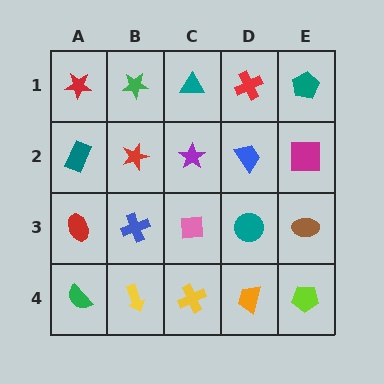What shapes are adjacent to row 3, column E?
A magenta square (row 2, column E), a lime pentagon (row 4, column E), a teal circle (row 3, column D).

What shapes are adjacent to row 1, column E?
A magenta square (row 2, column E), a red cross (row 1, column D).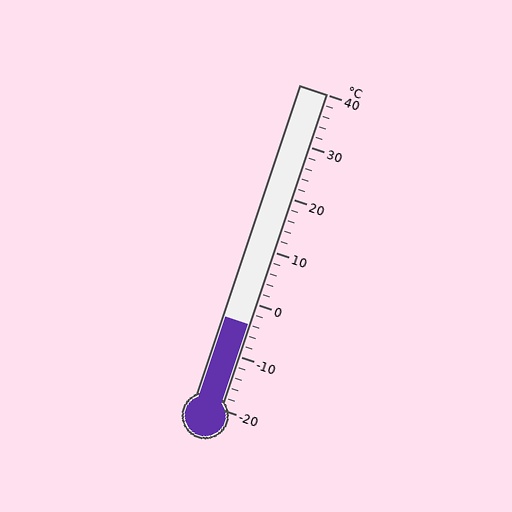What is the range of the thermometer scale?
The thermometer scale ranges from -20°C to 40°C.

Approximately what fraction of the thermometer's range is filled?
The thermometer is filled to approximately 25% of its range.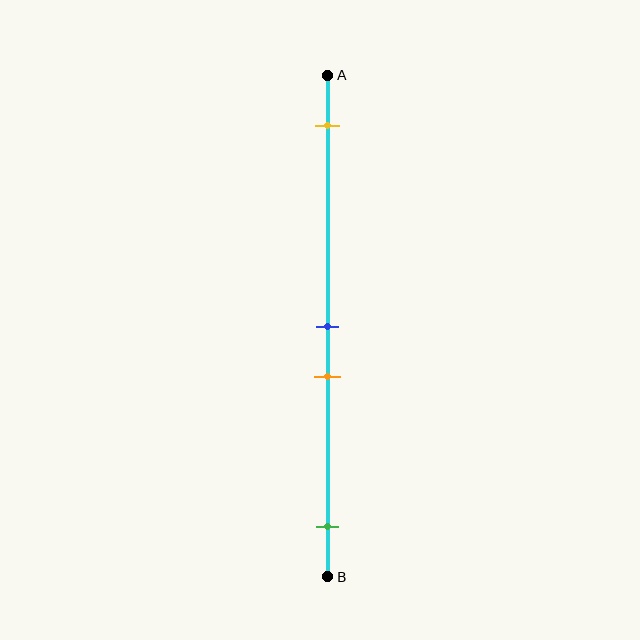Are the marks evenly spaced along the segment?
No, the marks are not evenly spaced.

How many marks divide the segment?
There are 4 marks dividing the segment.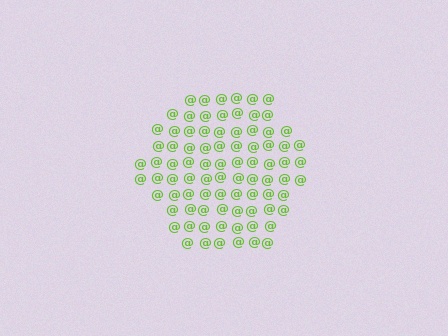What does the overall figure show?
The overall figure shows a hexagon.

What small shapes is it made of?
It is made of small at signs.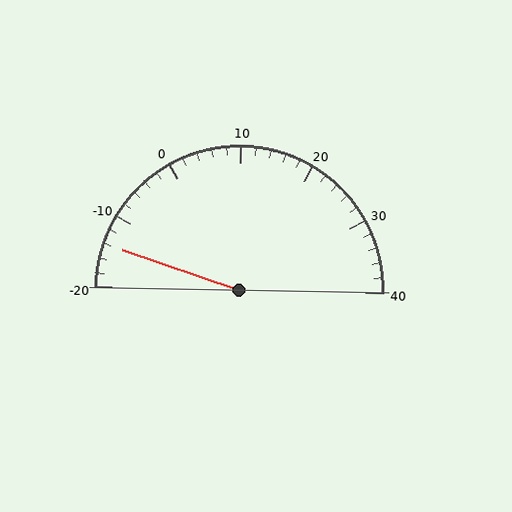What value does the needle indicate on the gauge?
The needle indicates approximately -14.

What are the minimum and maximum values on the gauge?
The gauge ranges from -20 to 40.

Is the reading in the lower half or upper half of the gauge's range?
The reading is in the lower half of the range (-20 to 40).